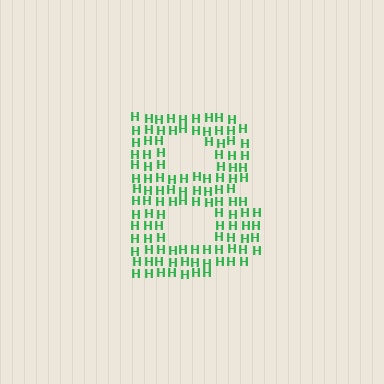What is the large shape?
The large shape is the letter B.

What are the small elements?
The small elements are letter H's.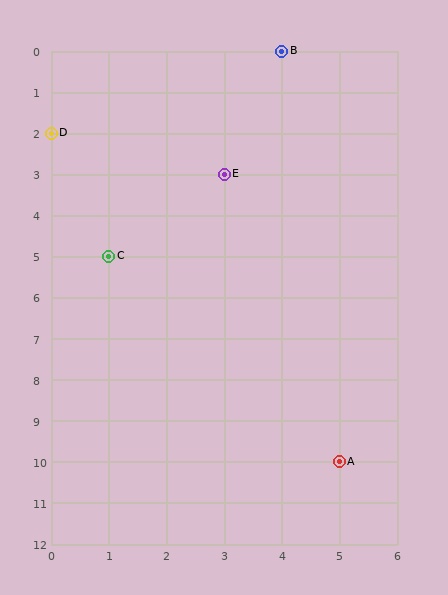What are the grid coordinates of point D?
Point D is at grid coordinates (0, 2).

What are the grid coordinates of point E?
Point E is at grid coordinates (3, 3).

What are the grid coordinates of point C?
Point C is at grid coordinates (1, 5).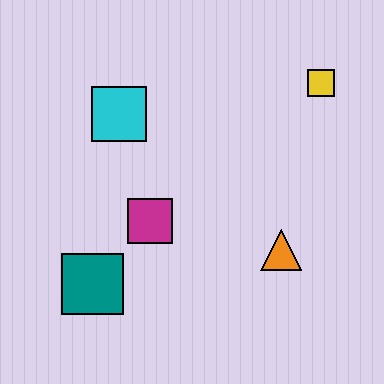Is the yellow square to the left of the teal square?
No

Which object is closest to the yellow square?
The orange triangle is closest to the yellow square.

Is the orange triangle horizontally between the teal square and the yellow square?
Yes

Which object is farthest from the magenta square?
The yellow square is farthest from the magenta square.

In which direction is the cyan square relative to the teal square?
The cyan square is above the teal square.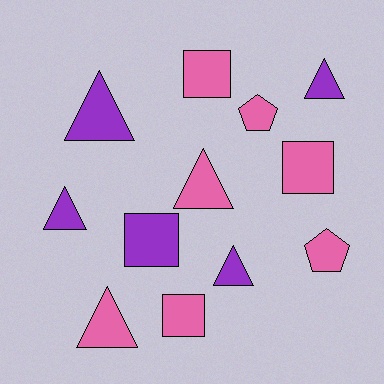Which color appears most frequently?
Pink, with 7 objects.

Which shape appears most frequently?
Triangle, with 6 objects.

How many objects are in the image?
There are 12 objects.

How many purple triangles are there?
There are 4 purple triangles.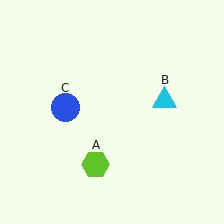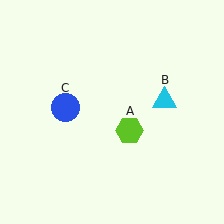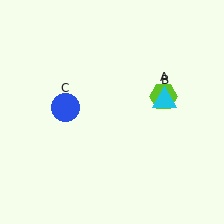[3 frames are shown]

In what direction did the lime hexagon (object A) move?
The lime hexagon (object A) moved up and to the right.